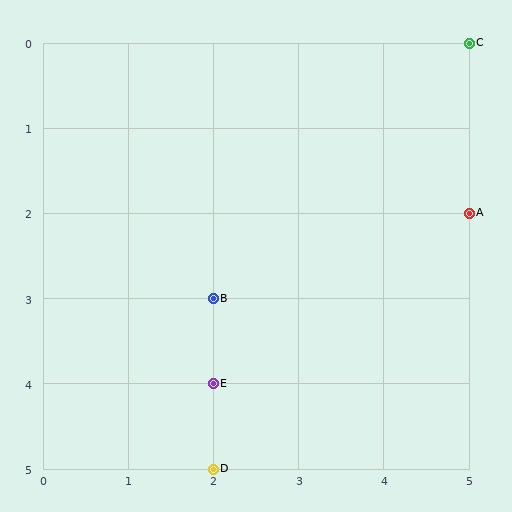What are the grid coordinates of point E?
Point E is at grid coordinates (2, 4).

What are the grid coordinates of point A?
Point A is at grid coordinates (5, 2).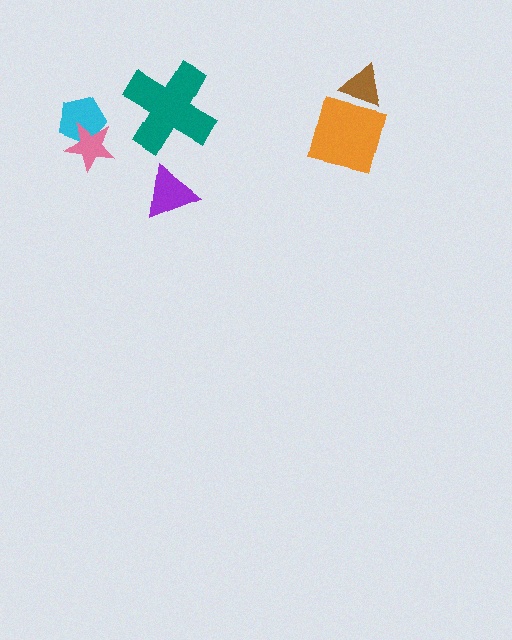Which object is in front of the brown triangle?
The orange square is in front of the brown triangle.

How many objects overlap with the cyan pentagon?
1 object overlaps with the cyan pentagon.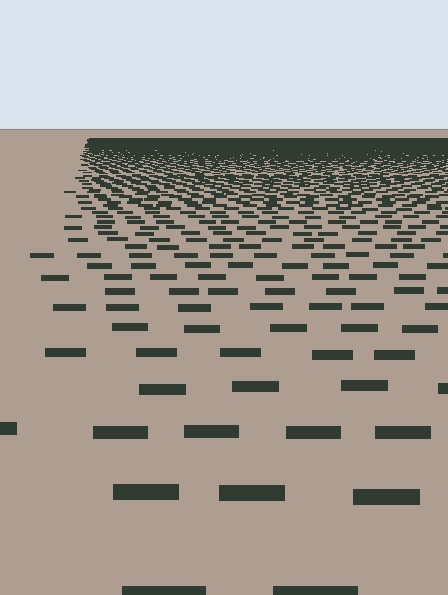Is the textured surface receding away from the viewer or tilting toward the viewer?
The surface is receding away from the viewer. Texture elements get smaller and denser toward the top.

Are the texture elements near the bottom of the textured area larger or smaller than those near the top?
Larger. Near the bottom, elements are closer to the viewer and appear at a bigger on-screen size.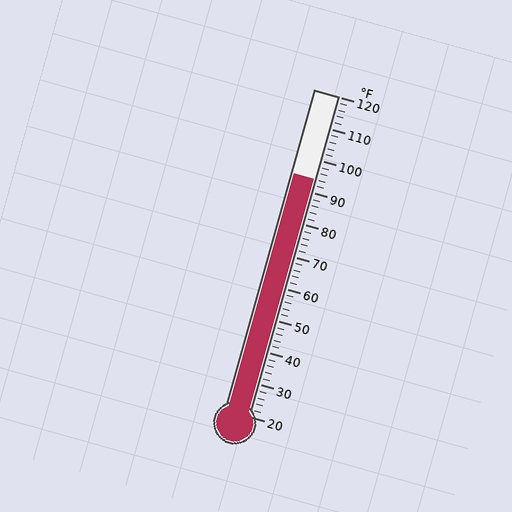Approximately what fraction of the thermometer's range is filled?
The thermometer is filled to approximately 75% of its range.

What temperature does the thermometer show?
The thermometer shows approximately 94°F.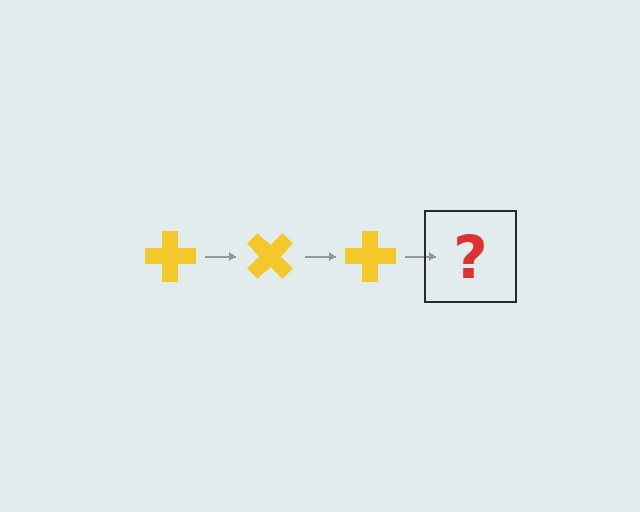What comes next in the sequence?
The next element should be a yellow cross rotated 135 degrees.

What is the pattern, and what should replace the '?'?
The pattern is that the cross rotates 45 degrees each step. The '?' should be a yellow cross rotated 135 degrees.